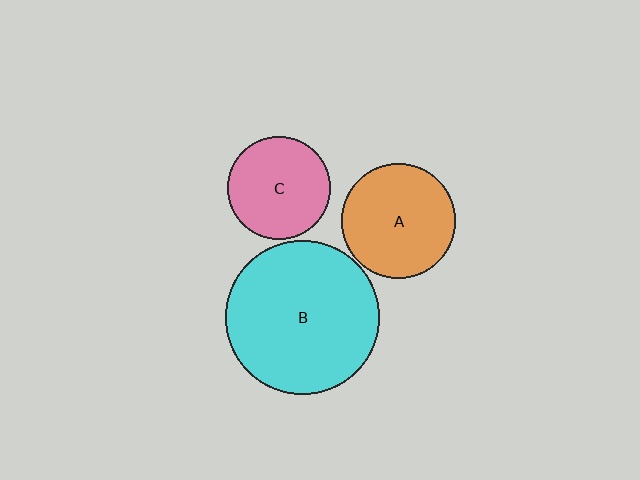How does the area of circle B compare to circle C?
Approximately 2.2 times.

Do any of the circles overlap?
No, none of the circles overlap.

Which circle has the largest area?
Circle B (cyan).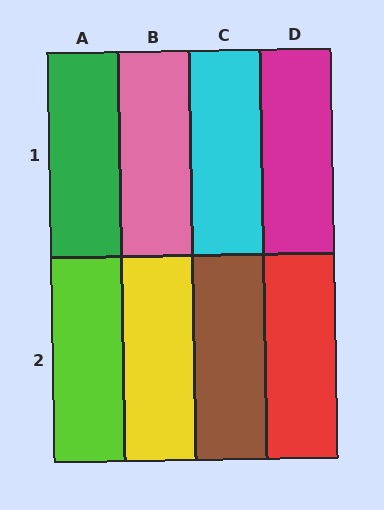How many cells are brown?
1 cell is brown.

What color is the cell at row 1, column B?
Pink.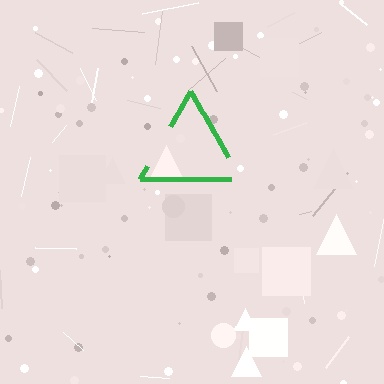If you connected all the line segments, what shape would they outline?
They would outline a triangle.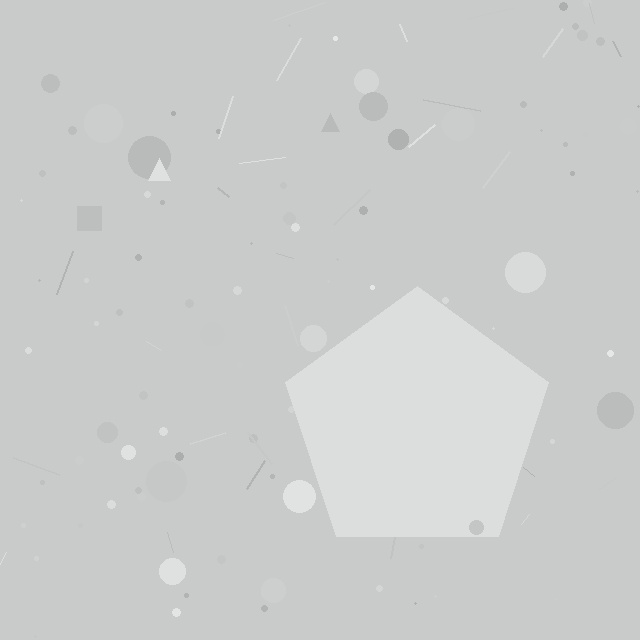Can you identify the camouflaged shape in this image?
The camouflaged shape is a pentagon.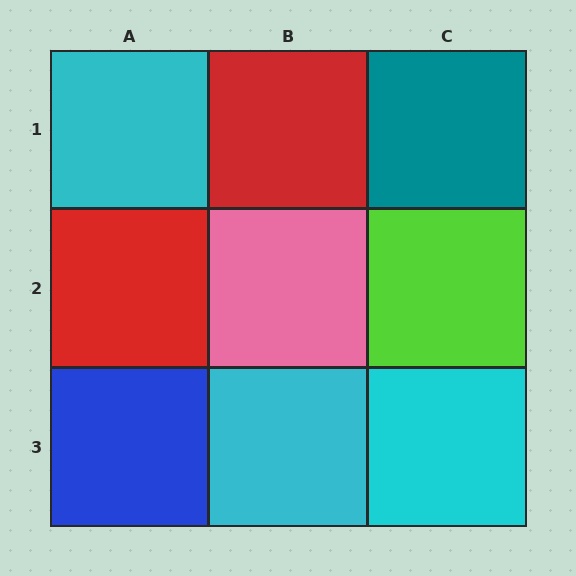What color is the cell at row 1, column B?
Red.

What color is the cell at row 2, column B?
Pink.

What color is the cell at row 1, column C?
Teal.